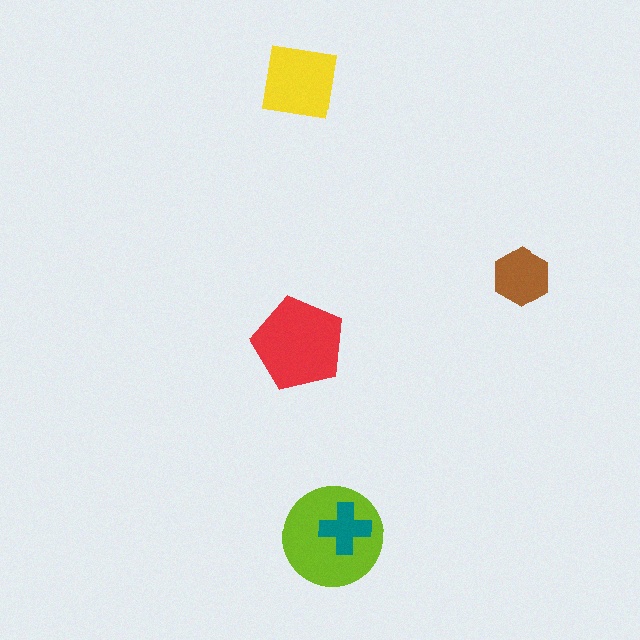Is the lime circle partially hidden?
Yes, it is partially covered by another shape.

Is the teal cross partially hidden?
No, no other shape covers it.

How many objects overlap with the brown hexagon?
0 objects overlap with the brown hexagon.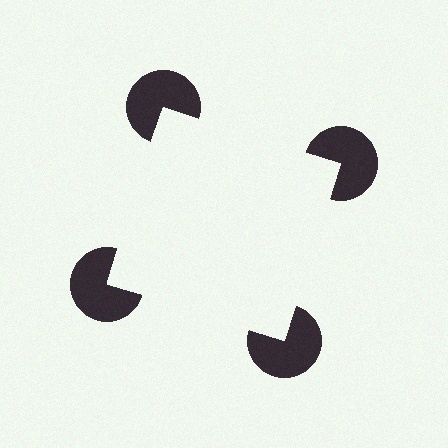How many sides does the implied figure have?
4 sides.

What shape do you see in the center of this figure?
An illusory square — its edges are inferred from the aligned wedge cuts in the pac-man discs, not physically drawn.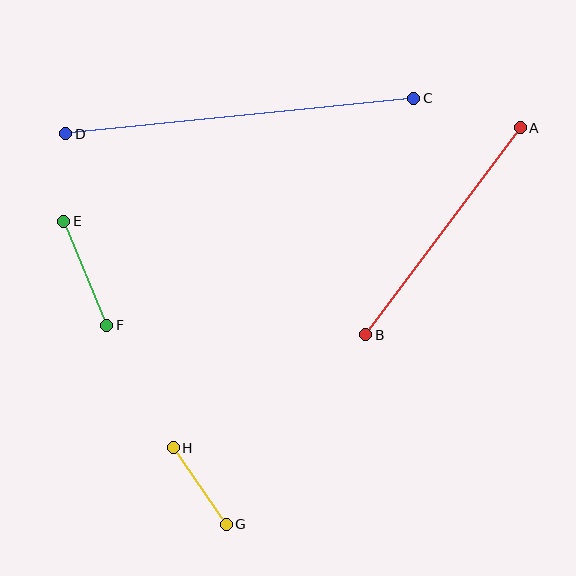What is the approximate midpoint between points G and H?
The midpoint is at approximately (200, 486) pixels.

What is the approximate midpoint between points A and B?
The midpoint is at approximately (443, 231) pixels.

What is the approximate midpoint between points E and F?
The midpoint is at approximately (85, 273) pixels.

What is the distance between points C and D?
The distance is approximately 350 pixels.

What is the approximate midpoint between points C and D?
The midpoint is at approximately (240, 116) pixels.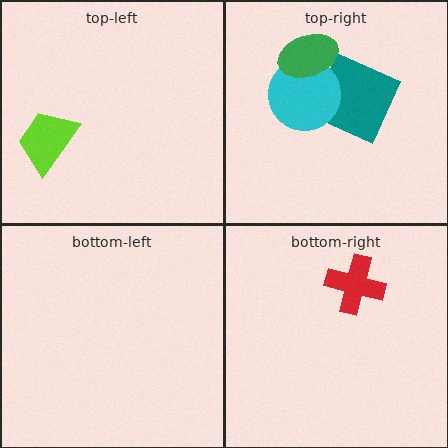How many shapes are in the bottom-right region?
1.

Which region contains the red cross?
The bottom-right region.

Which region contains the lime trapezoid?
The top-left region.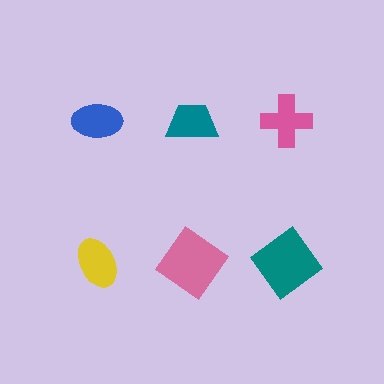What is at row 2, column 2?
A pink diamond.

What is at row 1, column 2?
A teal trapezoid.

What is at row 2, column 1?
A yellow ellipse.